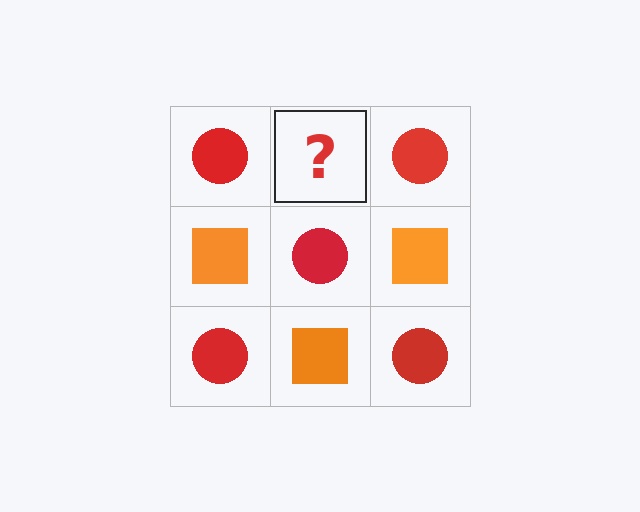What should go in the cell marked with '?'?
The missing cell should contain an orange square.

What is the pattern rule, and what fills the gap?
The rule is that it alternates red circle and orange square in a checkerboard pattern. The gap should be filled with an orange square.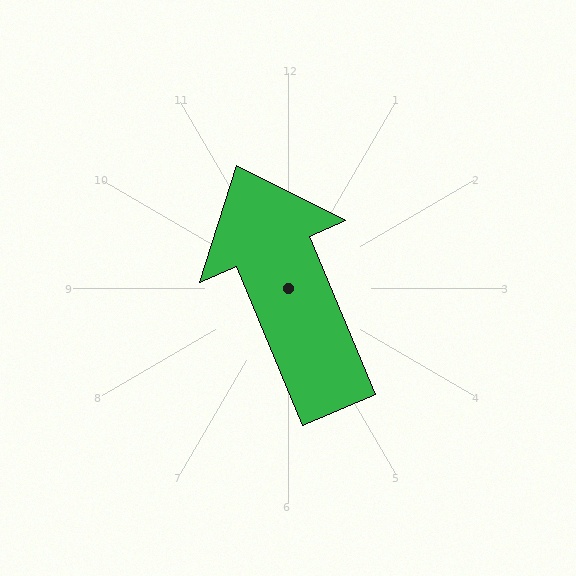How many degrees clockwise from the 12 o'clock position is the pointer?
Approximately 337 degrees.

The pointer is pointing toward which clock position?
Roughly 11 o'clock.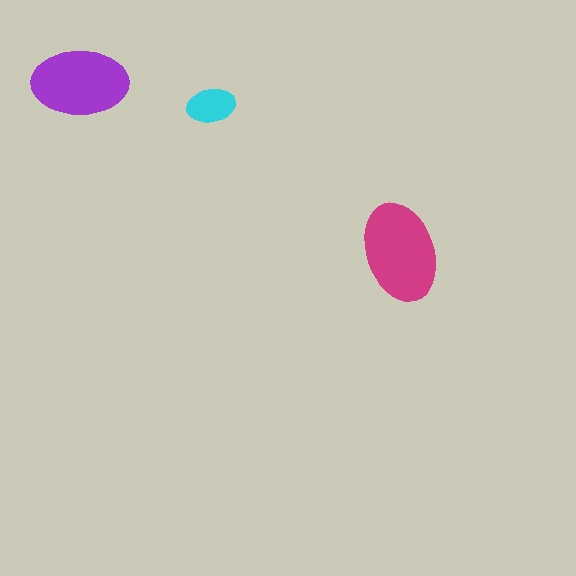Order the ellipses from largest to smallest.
the magenta one, the purple one, the cyan one.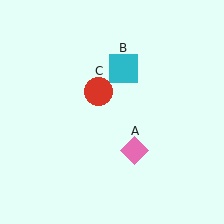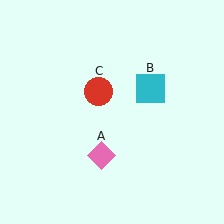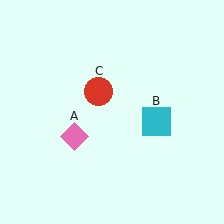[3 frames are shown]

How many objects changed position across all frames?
2 objects changed position: pink diamond (object A), cyan square (object B).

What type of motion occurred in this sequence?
The pink diamond (object A), cyan square (object B) rotated clockwise around the center of the scene.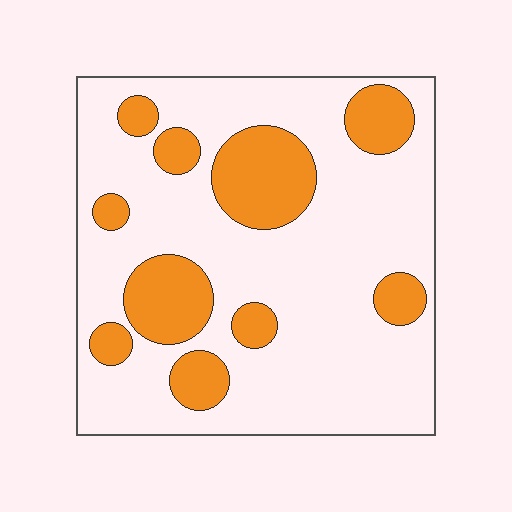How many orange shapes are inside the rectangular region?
10.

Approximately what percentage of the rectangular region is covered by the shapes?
Approximately 25%.